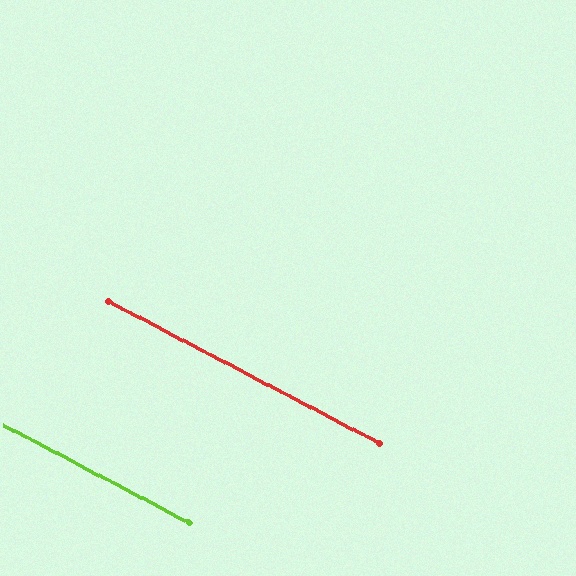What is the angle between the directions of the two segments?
Approximately 0 degrees.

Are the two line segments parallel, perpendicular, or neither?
Parallel — their directions differ by only 0.1°.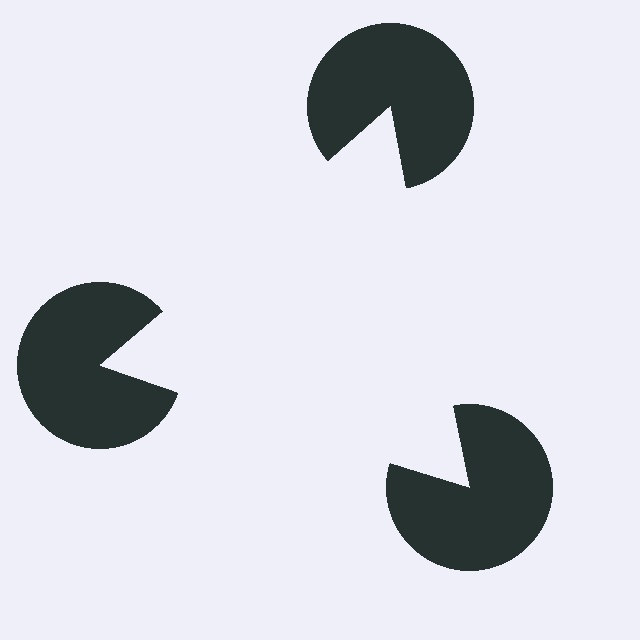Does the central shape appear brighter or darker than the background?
It typically appears slightly brighter than the background, even though no actual brightness change is drawn.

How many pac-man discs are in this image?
There are 3 — one at each vertex of the illusory triangle.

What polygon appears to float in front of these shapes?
An illusory triangle — its edges are inferred from the aligned wedge cuts in the pac-man discs, not physically drawn.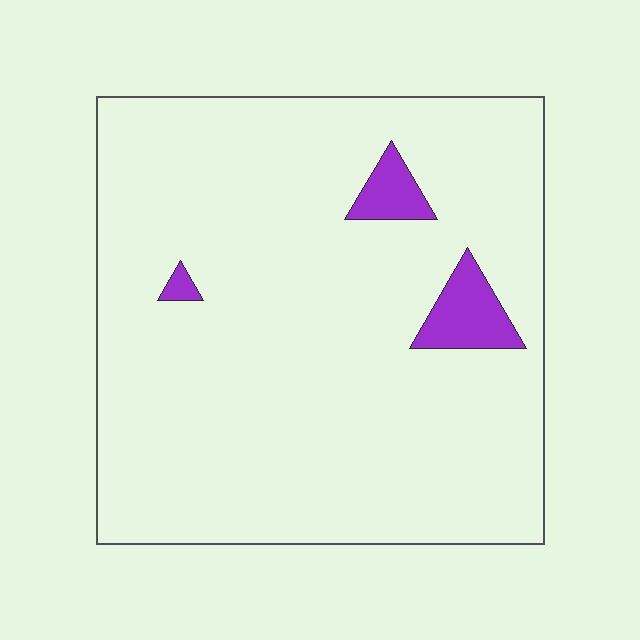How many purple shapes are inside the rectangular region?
3.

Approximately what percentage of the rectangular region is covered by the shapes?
Approximately 5%.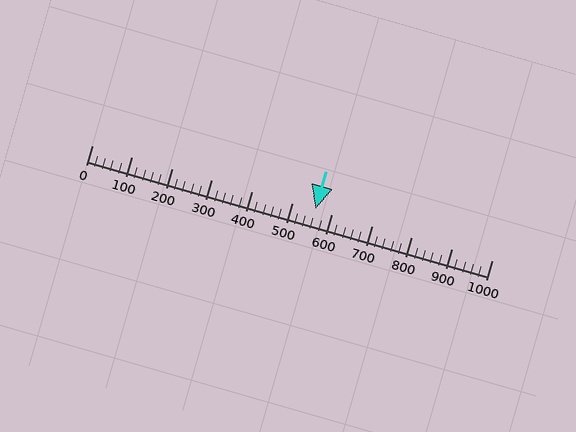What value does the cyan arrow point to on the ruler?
The cyan arrow points to approximately 560.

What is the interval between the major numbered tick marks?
The major tick marks are spaced 100 units apart.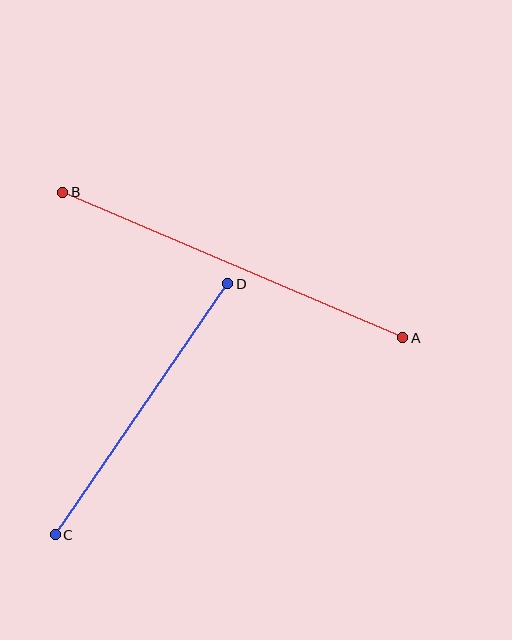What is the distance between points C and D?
The distance is approximately 305 pixels.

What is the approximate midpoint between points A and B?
The midpoint is at approximately (233, 265) pixels.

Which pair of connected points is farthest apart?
Points A and B are farthest apart.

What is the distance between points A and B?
The distance is approximately 370 pixels.